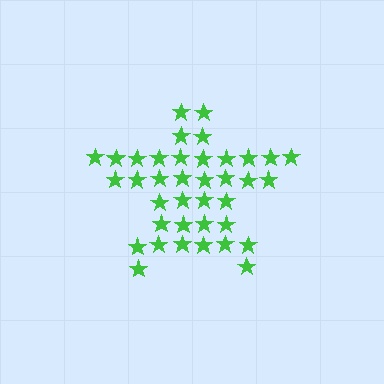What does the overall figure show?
The overall figure shows a star.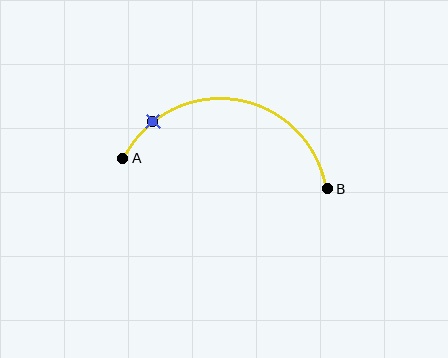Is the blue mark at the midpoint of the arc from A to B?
No. The blue mark lies on the arc but is closer to endpoint A. The arc midpoint would be at the point on the curve equidistant along the arc from both A and B.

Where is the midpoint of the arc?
The arc midpoint is the point on the curve farthest from the straight line joining A and B. It sits above that line.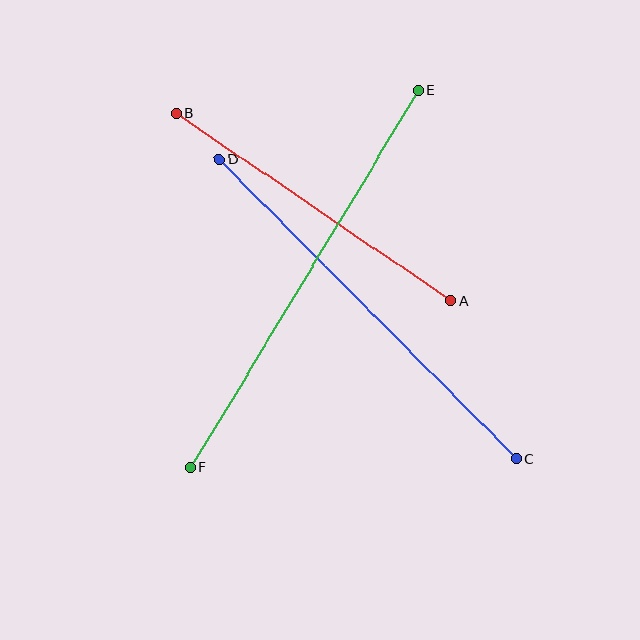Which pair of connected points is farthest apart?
Points E and F are farthest apart.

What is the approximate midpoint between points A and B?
The midpoint is at approximately (314, 207) pixels.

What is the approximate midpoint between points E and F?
The midpoint is at approximately (305, 279) pixels.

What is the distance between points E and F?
The distance is approximately 440 pixels.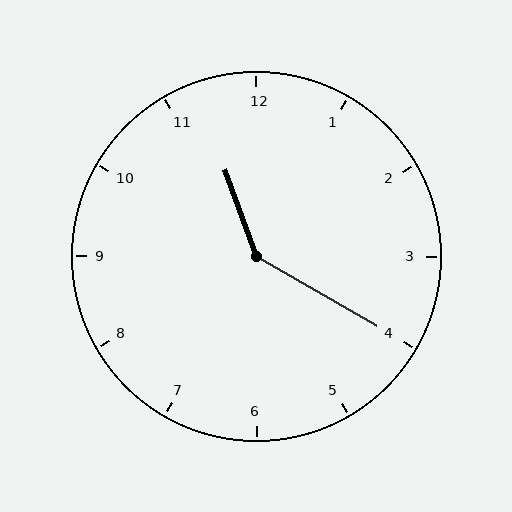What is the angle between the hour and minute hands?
Approximately 140 degrees.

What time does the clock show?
11:20.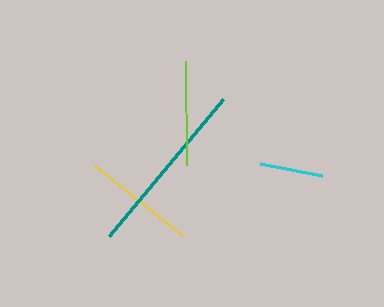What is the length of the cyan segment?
The cyan segment is approximately 63 pixels long.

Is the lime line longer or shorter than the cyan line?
The lime line is longer than the cyan line.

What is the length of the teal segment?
The teal segment is approximately 178 pixels long.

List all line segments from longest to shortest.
From longest to shortest: teal, yellow, lime, cyan.